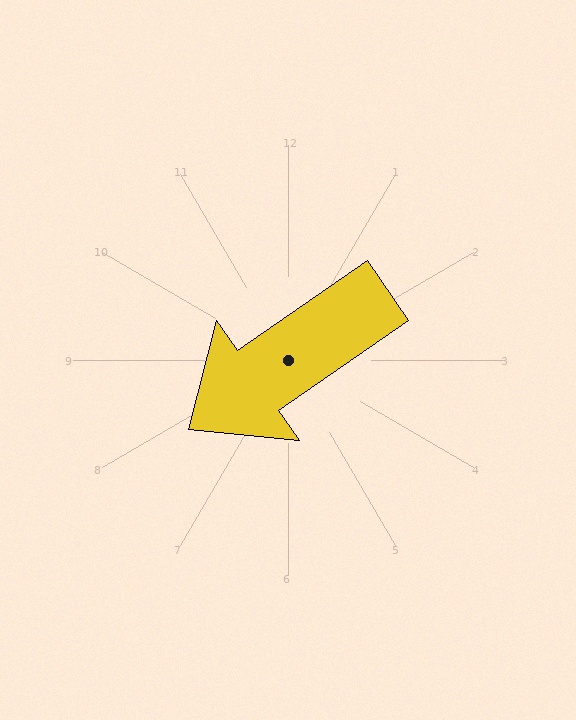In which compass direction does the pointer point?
Southwest.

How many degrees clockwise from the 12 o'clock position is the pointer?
Approximately 235 degrees.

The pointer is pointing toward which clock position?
Roughly 8 o'clock.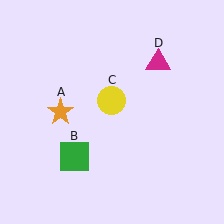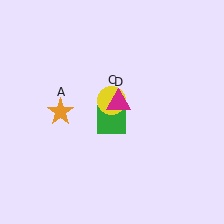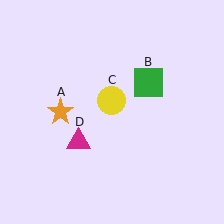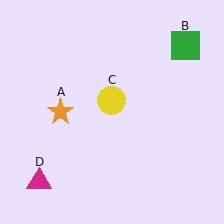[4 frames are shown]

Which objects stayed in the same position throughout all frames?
Orange star (object A) and yellow circle (object C) remained stationary.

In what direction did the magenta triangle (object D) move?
The magenta triangle (object D) moved down and to the left.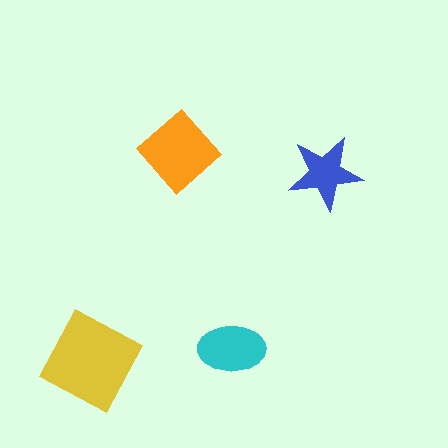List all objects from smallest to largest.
The blue star, the cyan ellipse, the orange diamond, the yellow diamond.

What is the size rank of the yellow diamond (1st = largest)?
1st.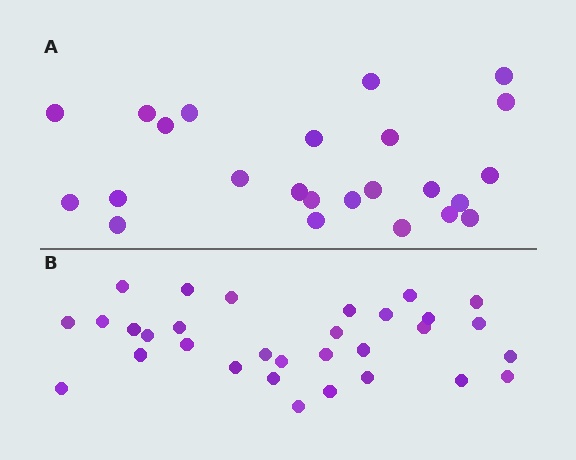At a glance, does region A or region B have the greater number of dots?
Region B (the bottom region) has more dots.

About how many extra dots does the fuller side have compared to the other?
Region B has roughly 8 or so more dots than region A.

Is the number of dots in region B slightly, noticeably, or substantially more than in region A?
Region B has noticeably more, but not dramatically so. The ratio is roughly 1.3 to 1.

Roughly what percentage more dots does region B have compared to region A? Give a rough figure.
About 30% more.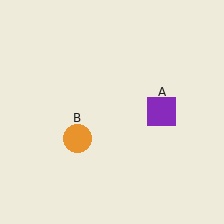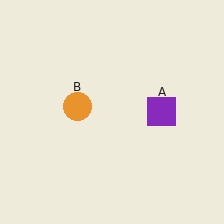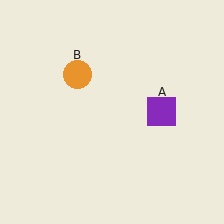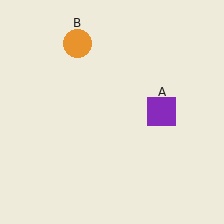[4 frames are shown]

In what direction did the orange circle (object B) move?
The orange circle (object B) moved up.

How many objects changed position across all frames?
1 object changed position: orange circle (object B).